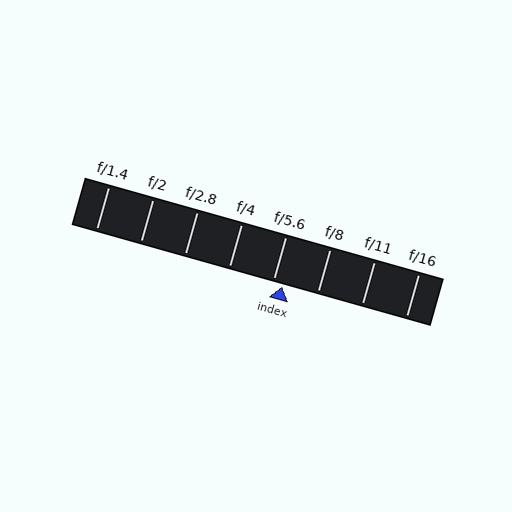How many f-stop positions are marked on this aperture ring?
There are 8 f-stop positions marked.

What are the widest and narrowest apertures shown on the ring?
The widest aperture shown is f/1.4 and the narrowest is f/16.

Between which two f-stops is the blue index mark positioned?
The index mark is between f/5.6 and f/8.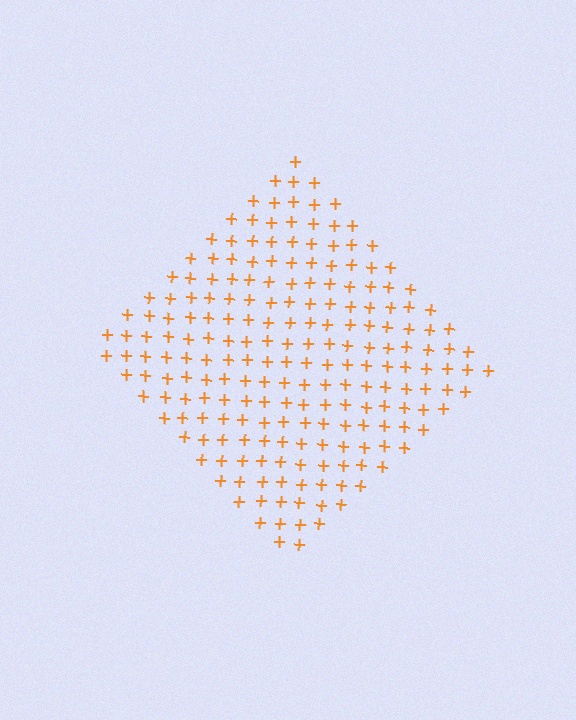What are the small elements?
The small elements are plus signs.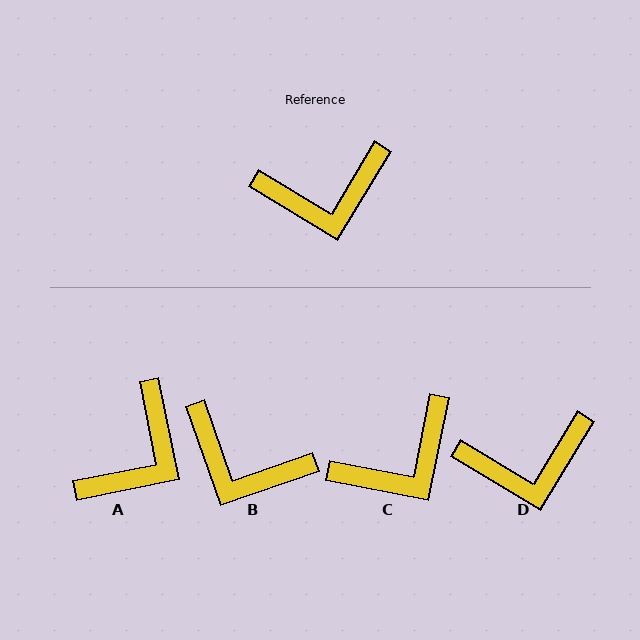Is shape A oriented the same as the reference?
No, it is off by about 42 degrees.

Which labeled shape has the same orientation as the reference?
D.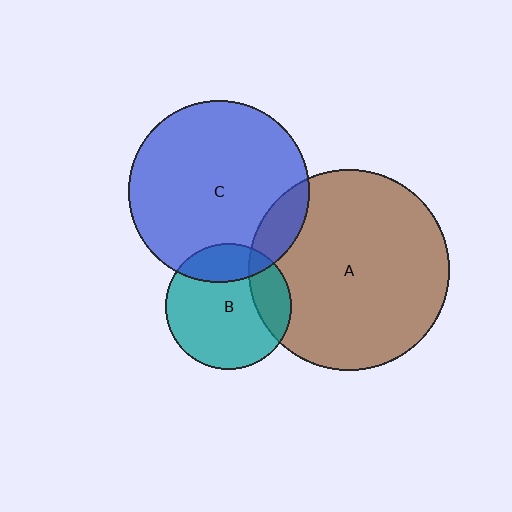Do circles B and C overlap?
Yes.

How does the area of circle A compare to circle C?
Approximately 1.2 times.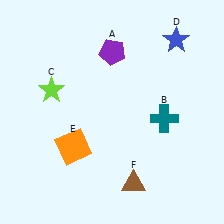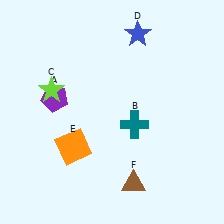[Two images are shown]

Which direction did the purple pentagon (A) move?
The purple pentagon (A) moved left.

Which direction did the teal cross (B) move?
The teal cross (B) moved left.